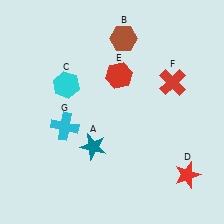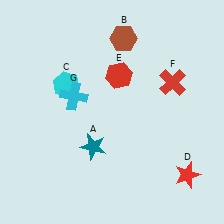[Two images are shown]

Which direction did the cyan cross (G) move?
The cyan cross (G) moved up.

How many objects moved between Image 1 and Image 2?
1 object moved between the two images.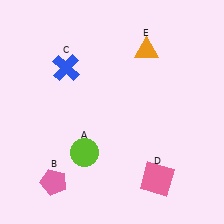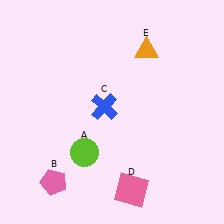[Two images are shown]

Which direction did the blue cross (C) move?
The blue cross (C) moved down.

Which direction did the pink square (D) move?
The pink square (D) moved left.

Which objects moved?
The objects that moved are: the blue cross (C), the pink square (D).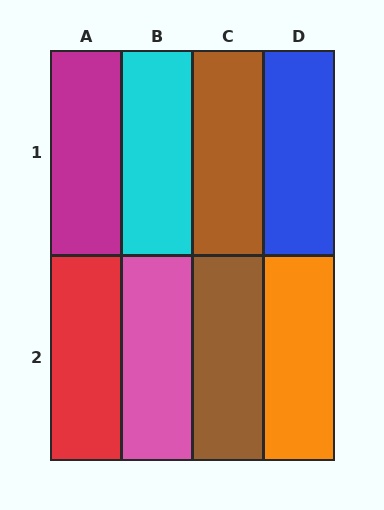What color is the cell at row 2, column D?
Orange.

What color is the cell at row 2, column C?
Brown.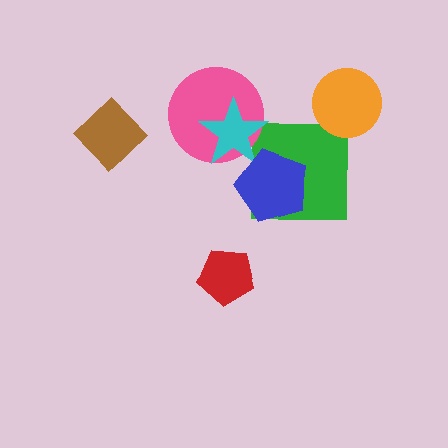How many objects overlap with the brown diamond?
0 objects overlap with the brown diamond.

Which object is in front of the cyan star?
The blue pentagon is in front of the cyan star.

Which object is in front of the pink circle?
The cyan star is in front of the pink circle.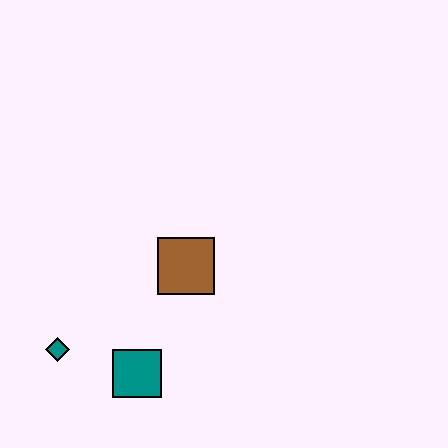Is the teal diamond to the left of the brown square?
Yes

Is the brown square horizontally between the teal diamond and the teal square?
No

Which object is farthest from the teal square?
The brown square is farthest from the teal square.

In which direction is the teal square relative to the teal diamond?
The teal square is to the right of the teal diamond.